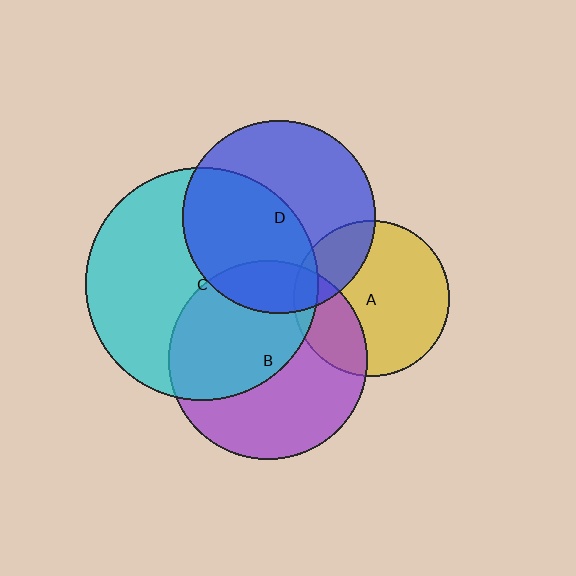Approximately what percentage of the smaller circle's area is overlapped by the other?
Approximately 20%.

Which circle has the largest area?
Circle C (cyan).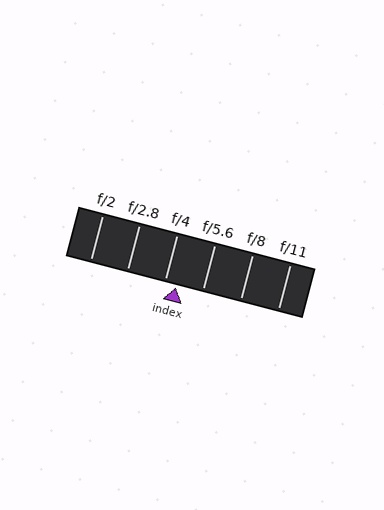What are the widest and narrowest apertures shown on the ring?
The widest aperture shown is f/2 and the narrowest is f/11.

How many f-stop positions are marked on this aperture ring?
There are 6 f-stop positions marked.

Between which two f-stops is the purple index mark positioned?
The index mark is between f/4 and f/5.6.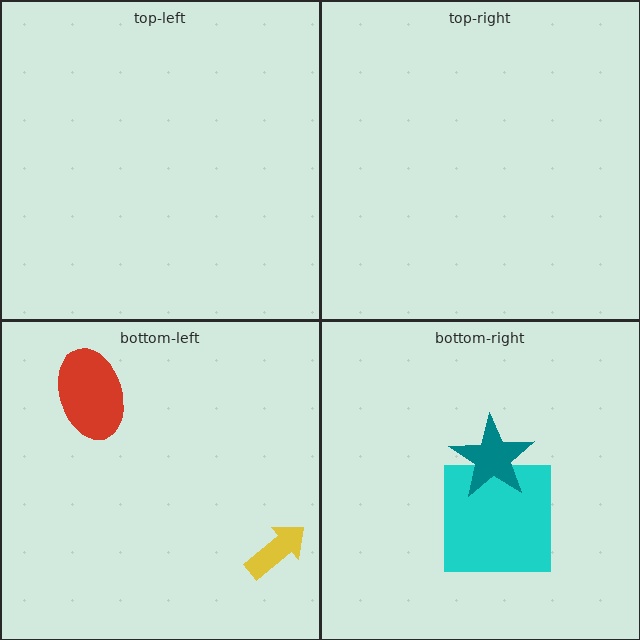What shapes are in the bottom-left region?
The red ellipse, the yellow arrow.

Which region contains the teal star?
The bottom-right region.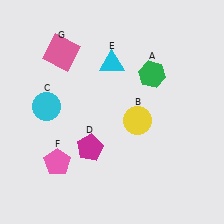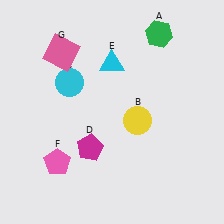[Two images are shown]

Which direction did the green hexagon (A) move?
The green hexagon (A) moved up.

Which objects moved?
The objects that moved are: the green hexagon (A), the cyan circle (C).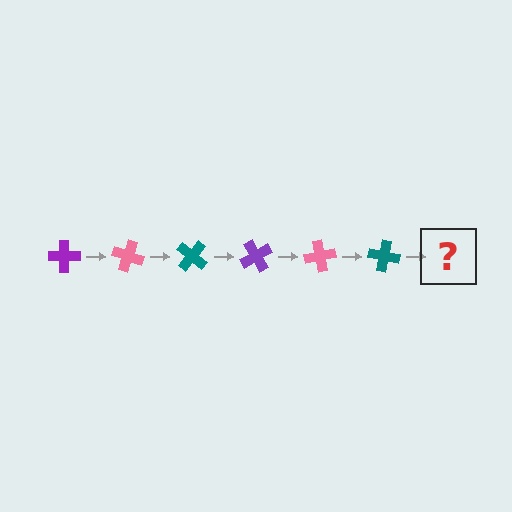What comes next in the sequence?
The next element should be a purple cross, rotated 120 degrees from the start.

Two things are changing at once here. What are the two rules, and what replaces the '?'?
The two rules are that it rotates 20 degrees each step and the color cycles through purple, pink, and teal. The '?' should be a purple cross, rotated 120 degrees from the start.